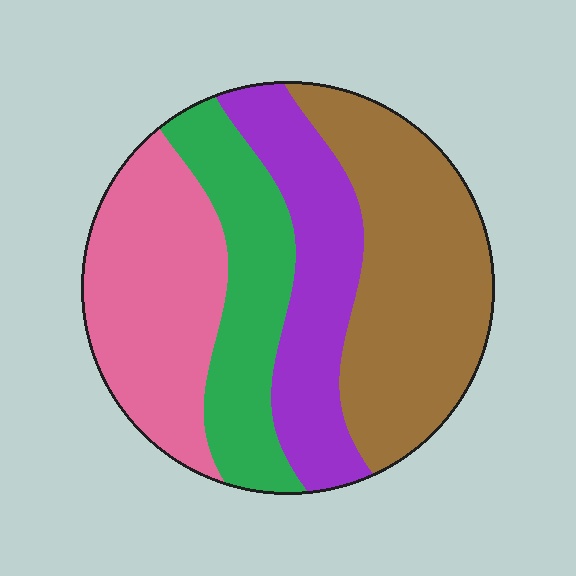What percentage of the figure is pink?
Pink covers roughly 25% of the figure.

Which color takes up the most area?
Brown, at roughly 35%.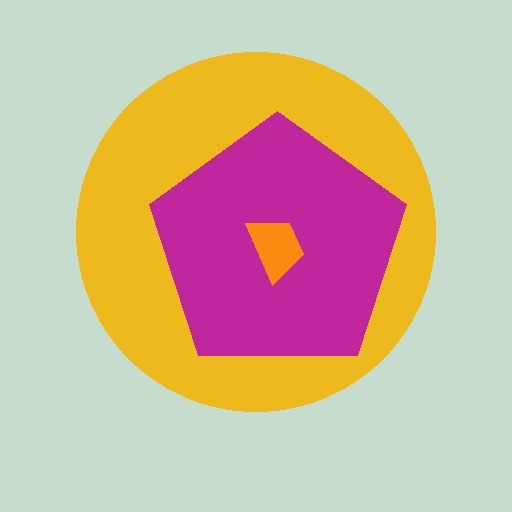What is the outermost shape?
The yellow circle.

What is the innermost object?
The orange trapezoid.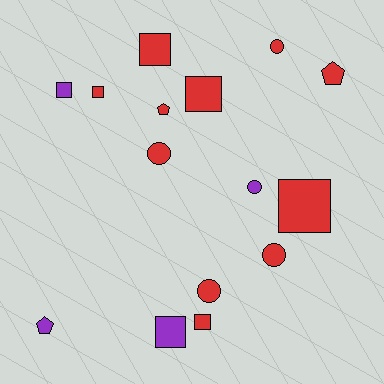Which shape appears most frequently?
Square, with 7 objects.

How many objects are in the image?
There are 15 objects.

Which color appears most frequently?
Red, with 11 objects.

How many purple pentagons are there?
There is 1 purple pentagon.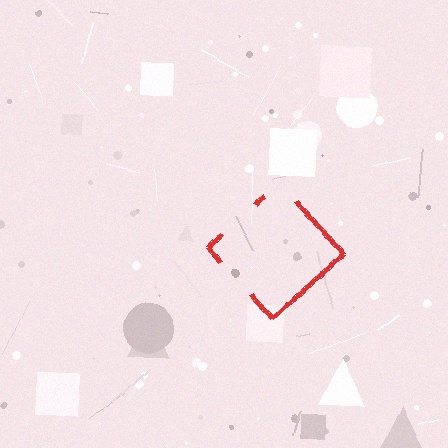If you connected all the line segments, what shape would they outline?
They would outline a diamond.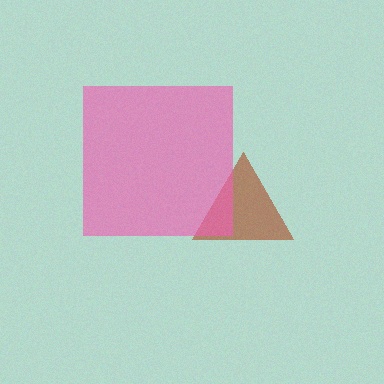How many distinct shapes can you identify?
There are 2 distinct shapes: a brown triangle, a pink square.